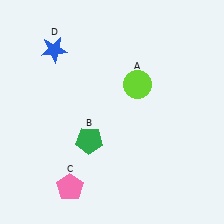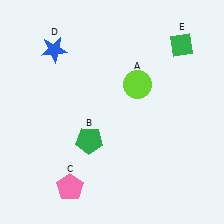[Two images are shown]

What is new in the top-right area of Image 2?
A green diamond (E) was added in the top-right area of Image 2.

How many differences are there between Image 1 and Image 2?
There is 1 difference between the two images.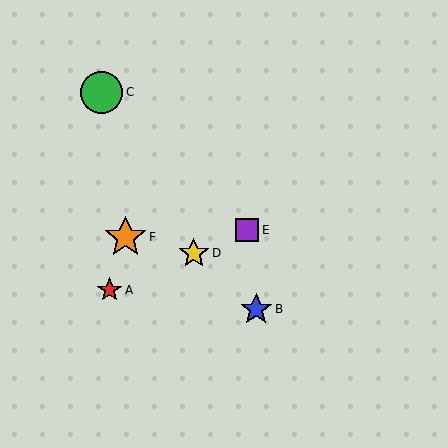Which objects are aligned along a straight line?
Objects A, D, E are aligned along a straight line.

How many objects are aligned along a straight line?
3 objects (A, D, E) are aligned along a straight line.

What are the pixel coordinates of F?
Object F is at (126, 237).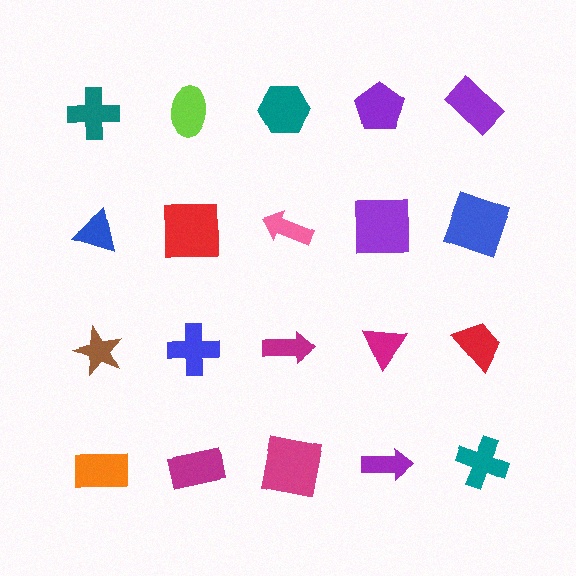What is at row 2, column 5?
A blue square.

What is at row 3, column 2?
A blue cross.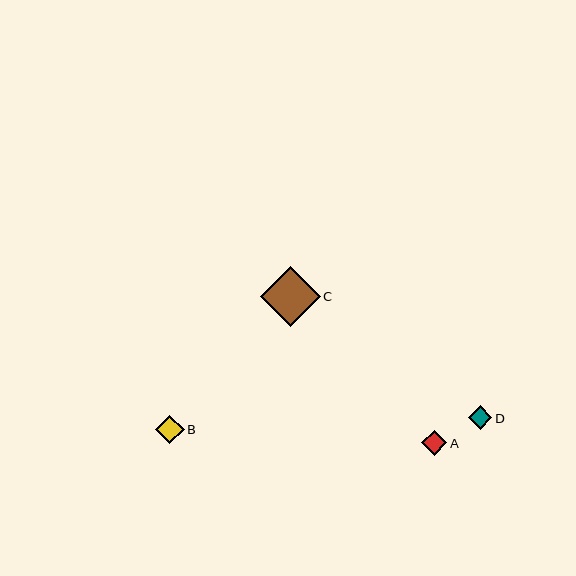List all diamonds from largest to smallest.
From largest to smallest: C, B, A, D.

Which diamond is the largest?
Diamond C is the largest with a size of approximately 59 pixels.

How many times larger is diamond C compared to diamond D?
Diamond C is approximately 2.6 times the size of diamond D.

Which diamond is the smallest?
Diamond D is the smallest with a size of approximately 23 pixels.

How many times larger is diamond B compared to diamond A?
Diamond B is approximately 1.2 times the size of diamond A.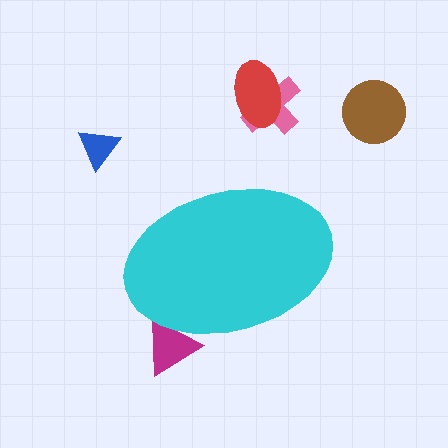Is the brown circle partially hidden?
No, the brown circle is fully visible.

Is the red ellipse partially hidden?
No, the red ellipse is fully visible.